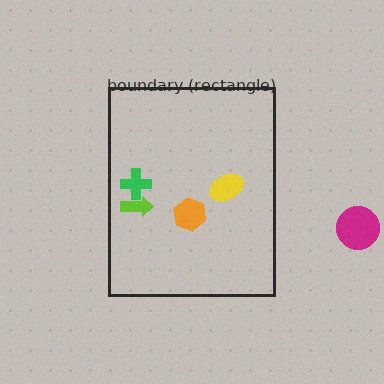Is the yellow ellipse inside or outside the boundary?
Inside.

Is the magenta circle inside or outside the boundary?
Outside.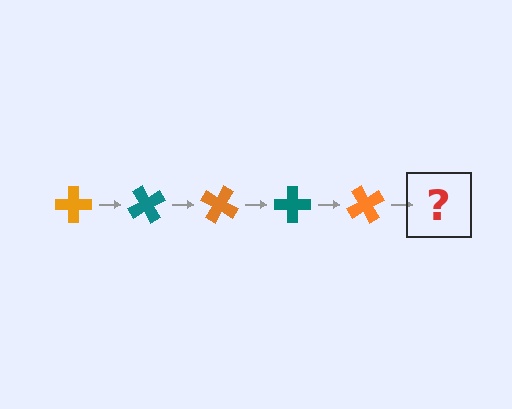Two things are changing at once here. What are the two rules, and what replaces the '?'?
The two rules are that it rotates 60 degrees each step and the color cycles through orange and teal. The '?' should be a teal cross, rotated 300 degrees from the start.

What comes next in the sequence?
The next element should be a teal cross, rotated 300 degrees from the start.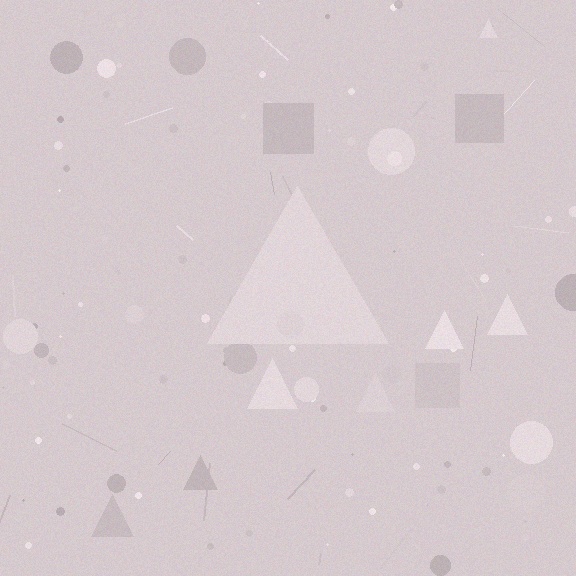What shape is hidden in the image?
A triangle is hidden in the image.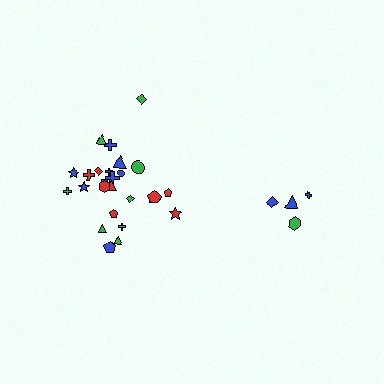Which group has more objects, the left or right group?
The left group.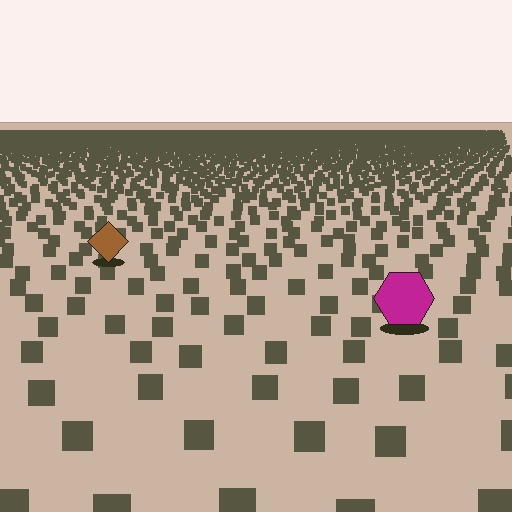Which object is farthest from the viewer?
The brown diamond is farthest from the viewer. It appears smaller and the ground texture around it is denser.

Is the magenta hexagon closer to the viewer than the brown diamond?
Yes. The magenta hexagon is closer — you can tell from the texture gradient: the ground texture is coarser near it.